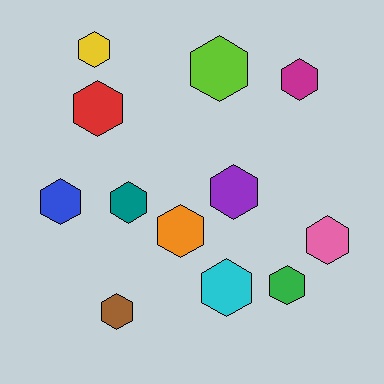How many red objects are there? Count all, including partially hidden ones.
There is 1 red object.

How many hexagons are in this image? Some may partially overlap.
There are 12 hexagons.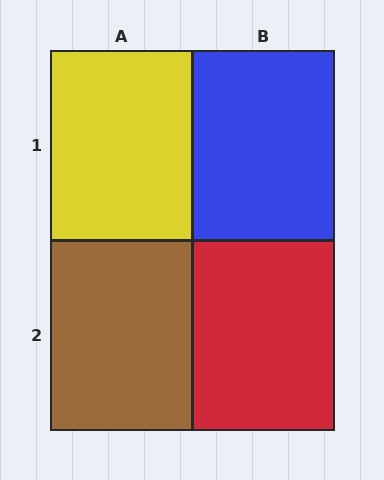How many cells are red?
1 cell is red.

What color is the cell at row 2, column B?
Red.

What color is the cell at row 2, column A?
Brown.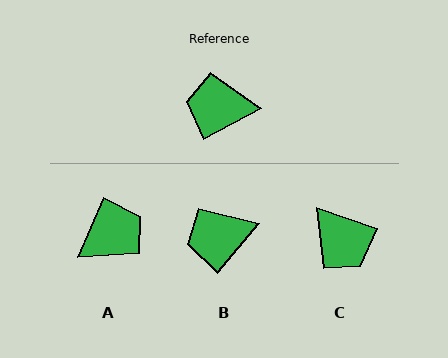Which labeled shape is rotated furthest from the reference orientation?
A, about 141 degrees away.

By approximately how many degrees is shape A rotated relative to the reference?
Approximately 141 degrees clockwise.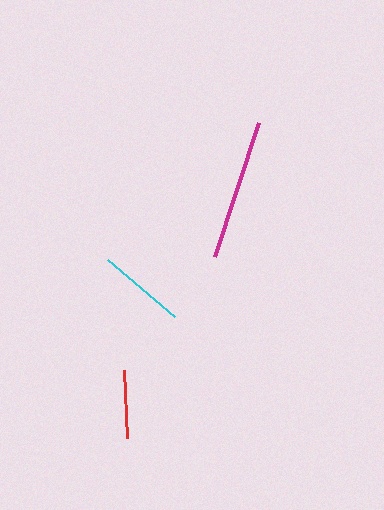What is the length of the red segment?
The red segment is approximately 68 pixels long.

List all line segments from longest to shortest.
From longest to shortest: magenta, cyan, red.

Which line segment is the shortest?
The red line is the shortest at approximately 68 pixels.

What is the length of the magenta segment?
The magenta segment is approximately 140 pixels long.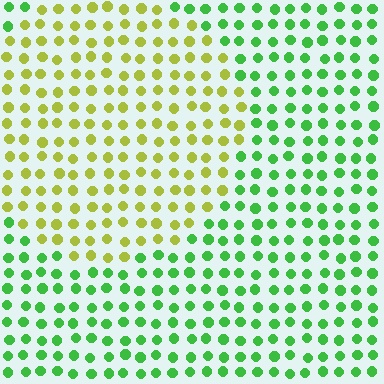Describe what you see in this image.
The image is filled with small green elements in a uniform arrangement. A circle-shaped region is visible where the elements are tinted to a slightly different hue, forming a subtle color boundary.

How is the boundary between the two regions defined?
The boundary is defined purely by a slight shift in hue (about 51 degrees). Spacing, size, and orientation are identical on both sides.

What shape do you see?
I see a circle.